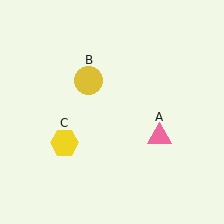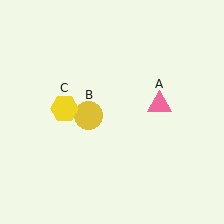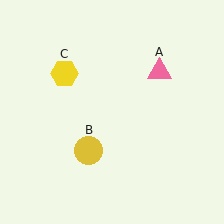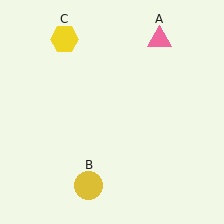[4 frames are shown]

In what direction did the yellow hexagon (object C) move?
The yellow hexagon (object C) moved up.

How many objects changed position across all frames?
3 objects changed position: pink triangle (object A), yellow circle (object B), yellow hexagon (object C).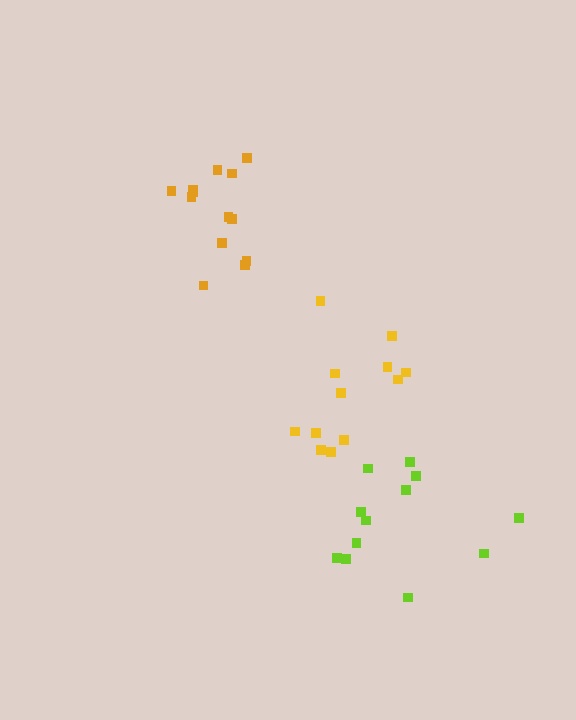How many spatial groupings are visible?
There are 3 spatial groupings.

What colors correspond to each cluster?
The clusters are colored: lime, yellow, orange.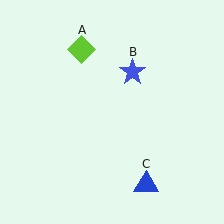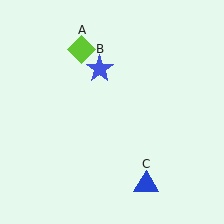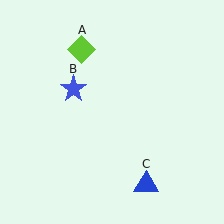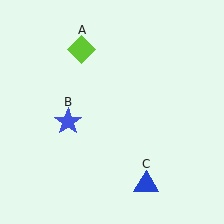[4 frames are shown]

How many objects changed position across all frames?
1 object changed position: blue star (object B).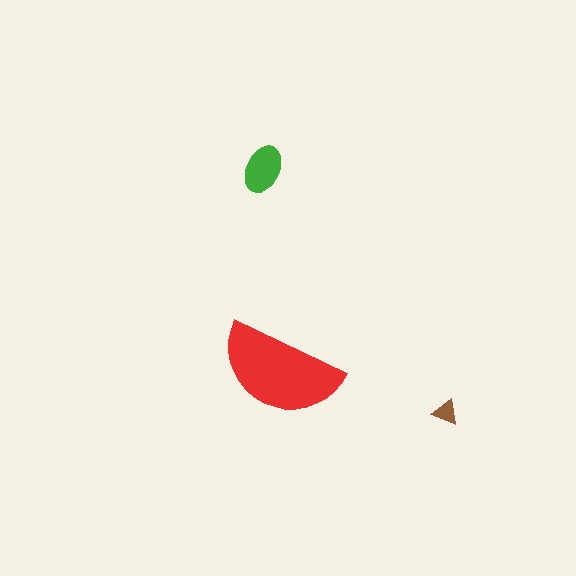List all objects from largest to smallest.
The red semicircle, the green ellipse, the brown triangle.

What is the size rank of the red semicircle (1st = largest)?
1st.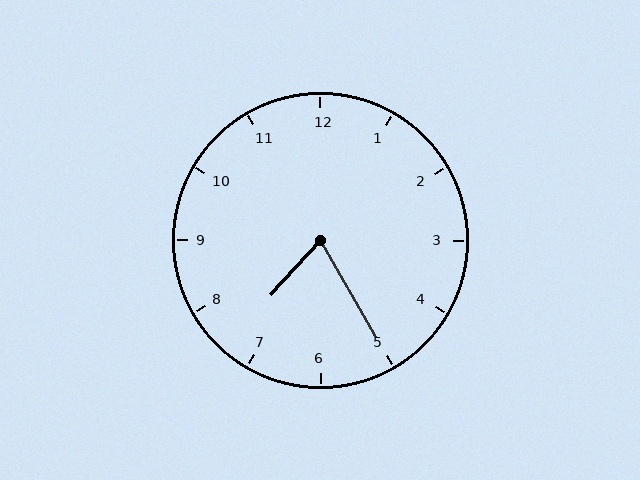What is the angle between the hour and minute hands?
Approximately 72 degrees.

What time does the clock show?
7:25.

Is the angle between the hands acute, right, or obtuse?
It is acute.